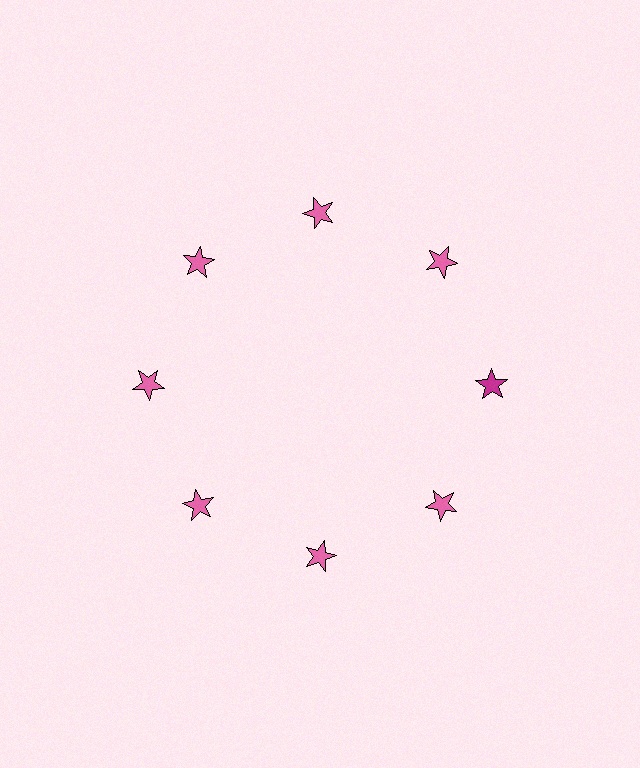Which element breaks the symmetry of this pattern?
The magenta star at roughly the 3 o'clock position breaks the symmetry. All other shapes are pink stars.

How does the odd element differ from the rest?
It has a different color: magenta instead of pink.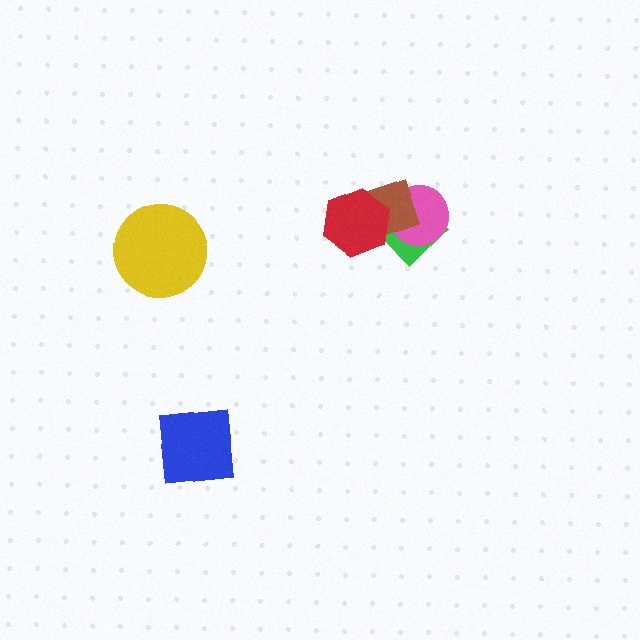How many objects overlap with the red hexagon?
2 objects overlap with the red hexagon.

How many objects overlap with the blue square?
0 objects overlap with the blue square.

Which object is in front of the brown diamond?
The red hexagon is in front of the brown diamond.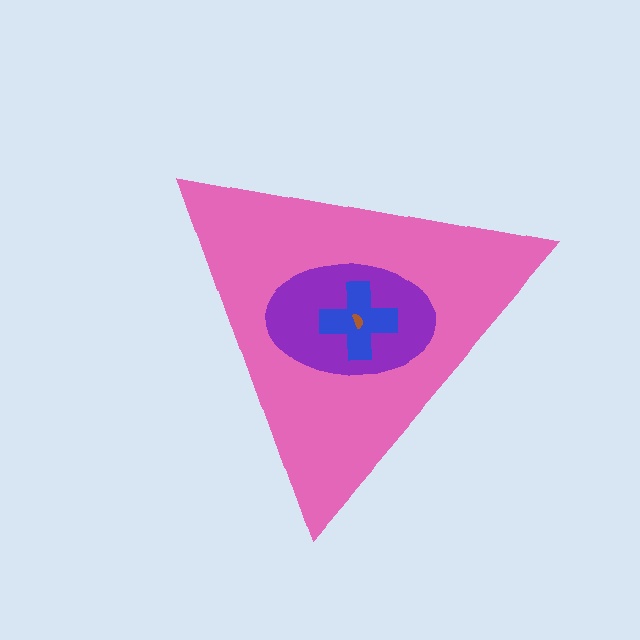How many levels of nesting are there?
4.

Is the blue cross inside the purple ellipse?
Yes.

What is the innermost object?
The brown semicircle.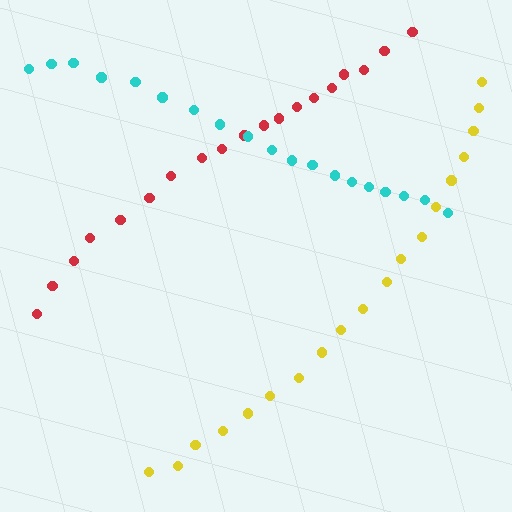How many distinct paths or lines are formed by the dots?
There are 3 distinct paths.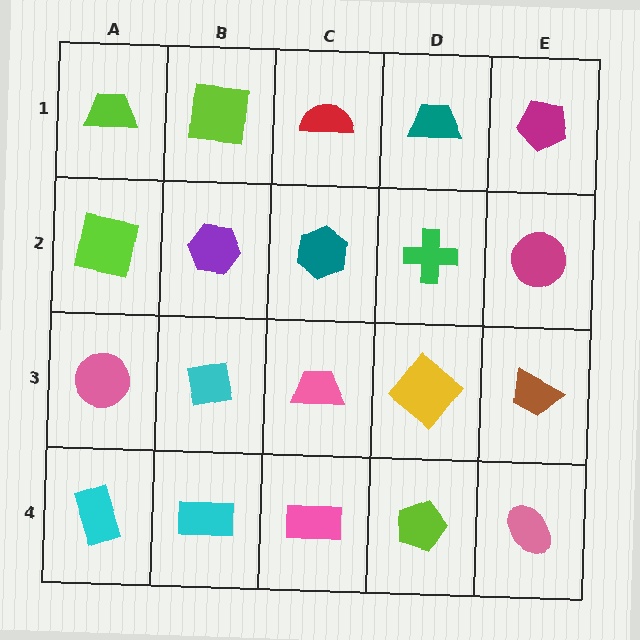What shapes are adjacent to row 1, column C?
A teal hexagon (row 2, column C), a lime square (row 1, column B), a teal trapezoid (row 1, column D).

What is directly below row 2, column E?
A brown trapezoid.